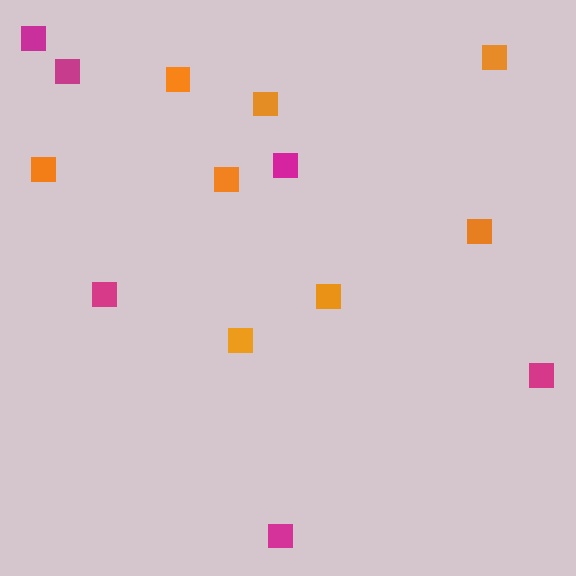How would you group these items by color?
There are 2 groups: one group of orange squares (8) and one group of magenta squares (6).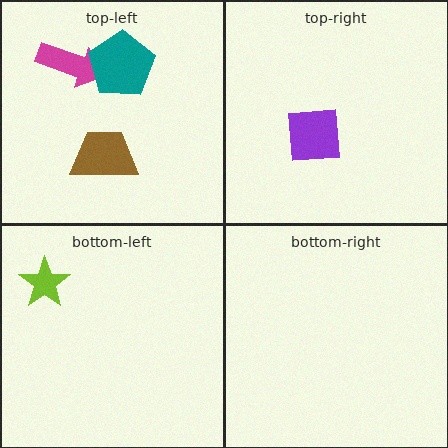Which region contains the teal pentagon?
The top-left region.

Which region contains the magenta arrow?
The top-left region.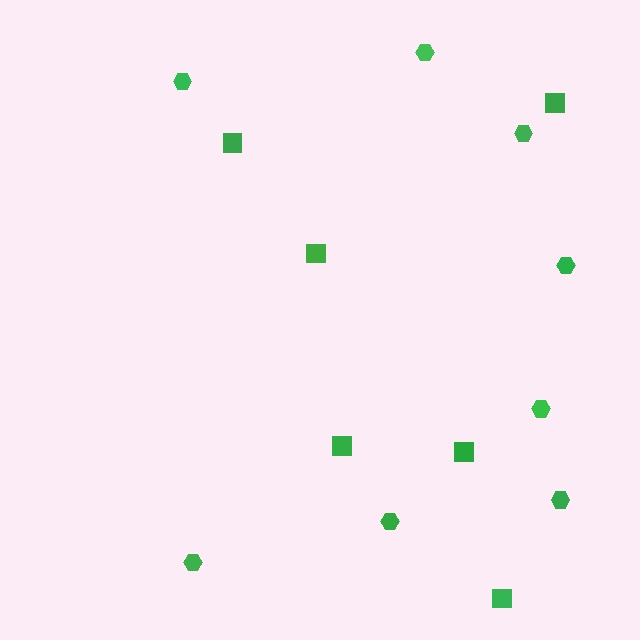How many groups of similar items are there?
There are 2 groups: one group of hexagons (8) and one group of squares (6).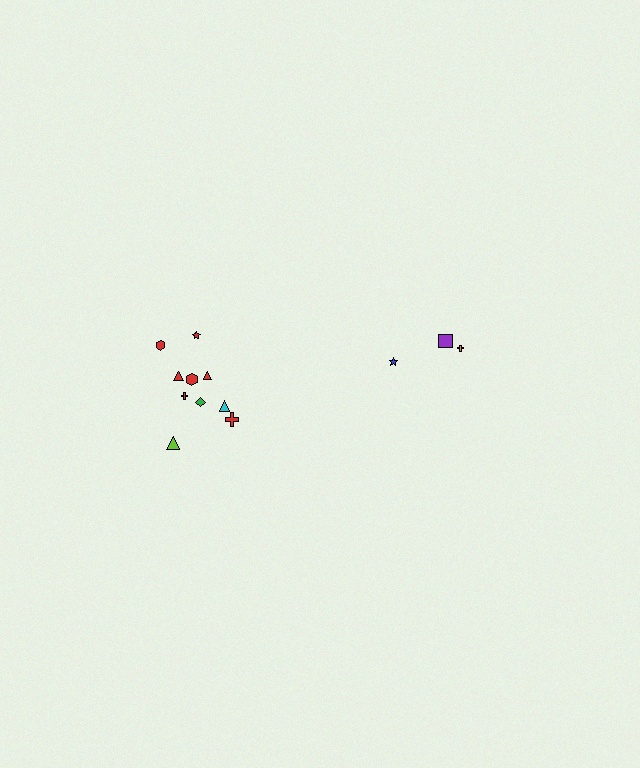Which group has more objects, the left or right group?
The left group.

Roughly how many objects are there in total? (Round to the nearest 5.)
Roughly 15 objects in total.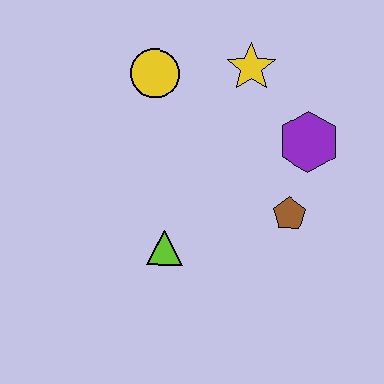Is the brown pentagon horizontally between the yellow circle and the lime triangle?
No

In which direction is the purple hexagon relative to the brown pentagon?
The purple hexagon is above the brown pentagon.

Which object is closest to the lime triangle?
The brown pentagon is closest to the lime triangle.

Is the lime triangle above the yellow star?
No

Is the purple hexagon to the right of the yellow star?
Yes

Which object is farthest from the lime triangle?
The yellow star is farthest from the lime triangle.